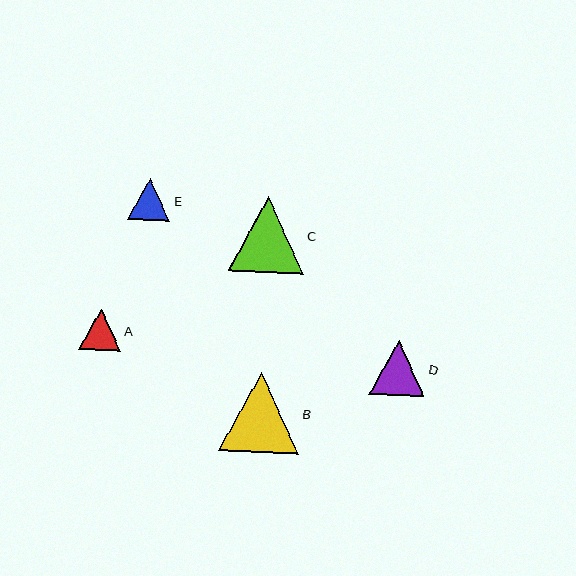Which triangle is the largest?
Triangle B is the largest with a size of approximately 80 pixels.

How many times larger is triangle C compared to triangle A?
Triangle C is approximately 1.8 times the size of triangle A.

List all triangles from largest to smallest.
From largest to smallest: B, C, D, E, A.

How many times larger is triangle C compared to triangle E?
Triangle C is approximately 1.8 times the size of triangle E.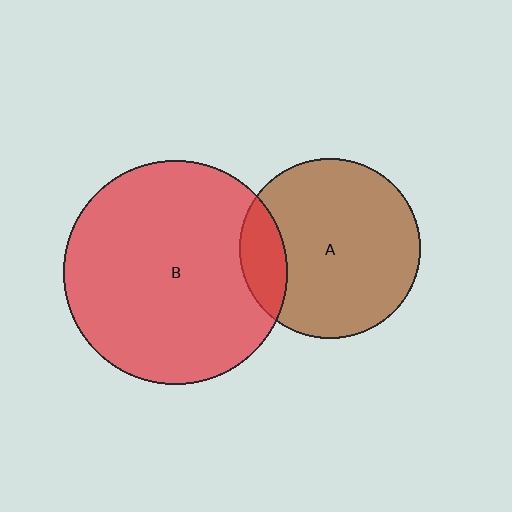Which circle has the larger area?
Circle B (red).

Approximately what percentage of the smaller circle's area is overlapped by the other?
Approximately 15%.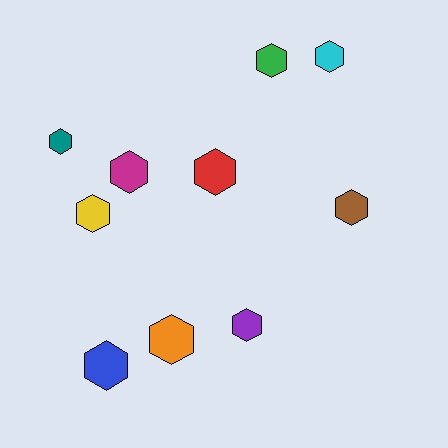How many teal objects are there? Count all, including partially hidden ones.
There is 1 teal object.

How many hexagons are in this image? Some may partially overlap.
There are 10 hexagons.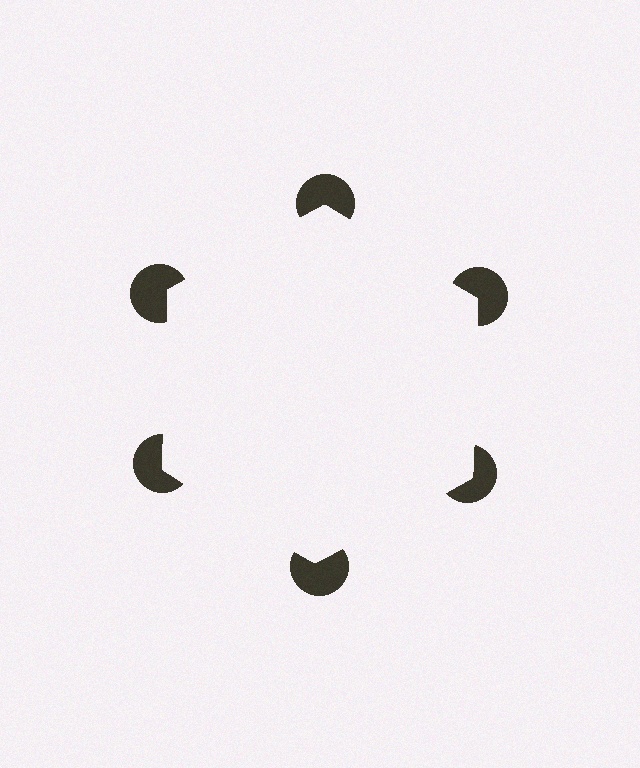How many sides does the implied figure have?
6 sides.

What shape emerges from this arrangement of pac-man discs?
An illusory hexagon — its edges are inferred from the aligned wedge cuts in the pac-man discs, not physically drawn.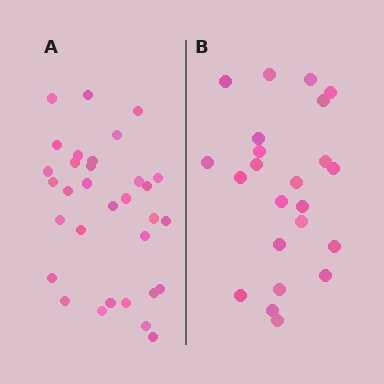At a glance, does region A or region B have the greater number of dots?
Region A (the left region) has more dots.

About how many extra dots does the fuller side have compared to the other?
Region A has roughly 8 or so more dots than region B.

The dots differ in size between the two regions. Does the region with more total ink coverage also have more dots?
No. Region B has more total ink coverage because its dots are larger, but region A actually contains more individual dots. Total area can be misleading — the number of items is what matters here.